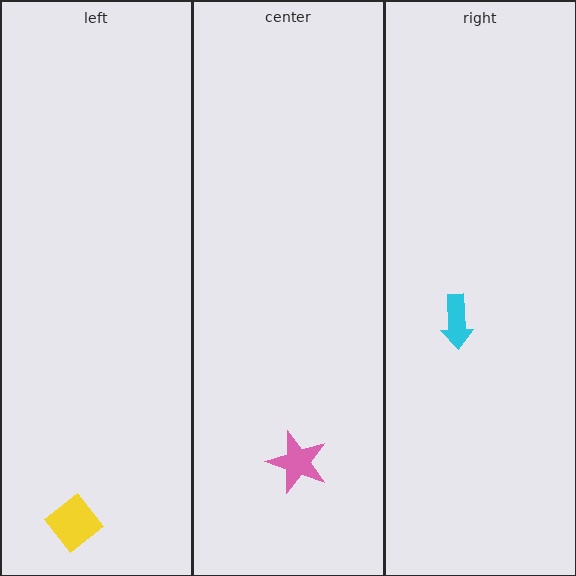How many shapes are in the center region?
1.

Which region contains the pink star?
The center region.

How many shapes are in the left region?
1.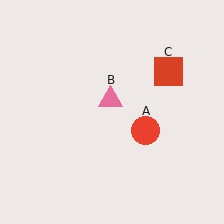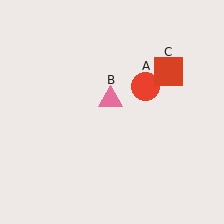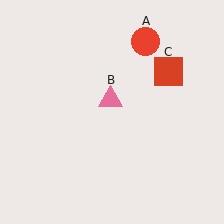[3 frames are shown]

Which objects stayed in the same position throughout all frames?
Pink triangle (object B) and red square (object C) remained stationary.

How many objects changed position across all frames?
1 object changed position: red circle (object A).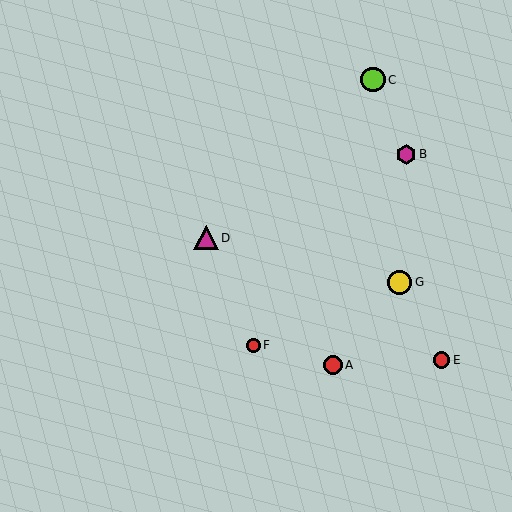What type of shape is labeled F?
Shape F is a red circle.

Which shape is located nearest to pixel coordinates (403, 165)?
The magenta hexagon (labeled B) at (406, 154) is nearest to that location.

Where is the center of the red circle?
The center of the red circle is at (333, 365).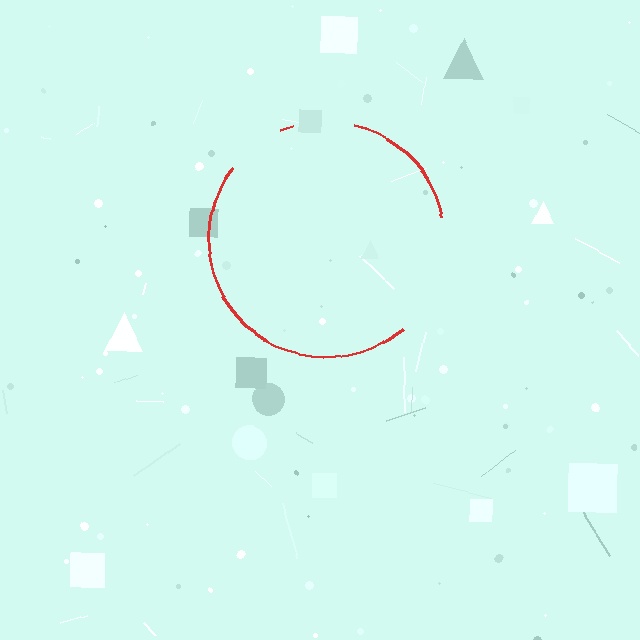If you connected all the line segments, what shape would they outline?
They would outline a circle.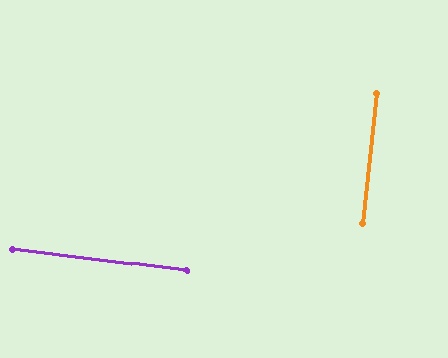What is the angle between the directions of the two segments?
Approximately 89 degrees.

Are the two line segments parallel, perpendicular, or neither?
Perpendicular — they meet at approximately 89°.